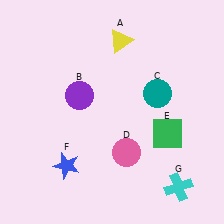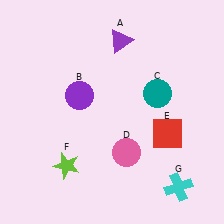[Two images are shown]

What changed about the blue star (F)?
In Image 1, F is blue. In Image 2, it changed to lime.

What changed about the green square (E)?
In Image 1, E is green. In Image 2, it changed to red.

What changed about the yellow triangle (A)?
In Image 1, A is yellow. In Image 2, it changed to purple.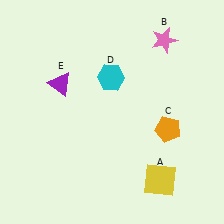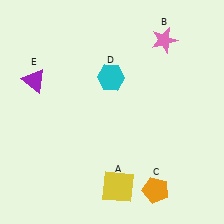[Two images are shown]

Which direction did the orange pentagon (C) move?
The orange pentagon (C) moved down.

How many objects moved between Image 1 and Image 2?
3 objects moved between the two images.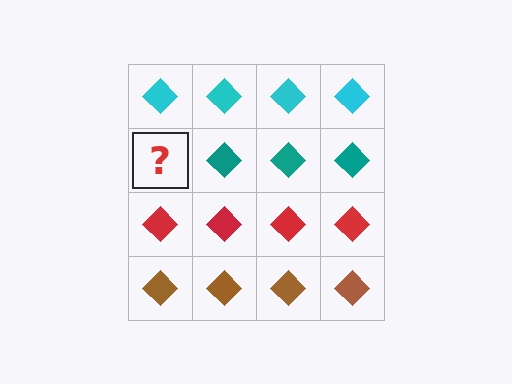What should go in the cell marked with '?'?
The missing cell should contain a teal diamond.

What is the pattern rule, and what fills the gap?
The rule is that each row has a consistent color. The gap should be filled with a teal diamond.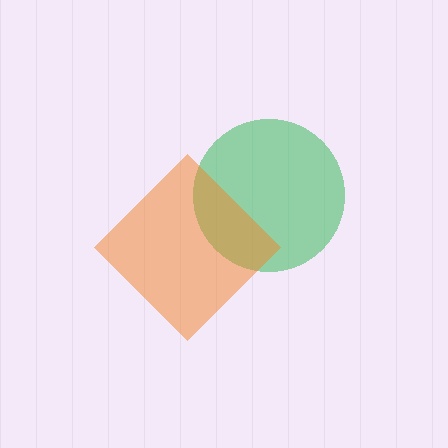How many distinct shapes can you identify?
There are 2 distinct shapes: a green circle, an orange diamond.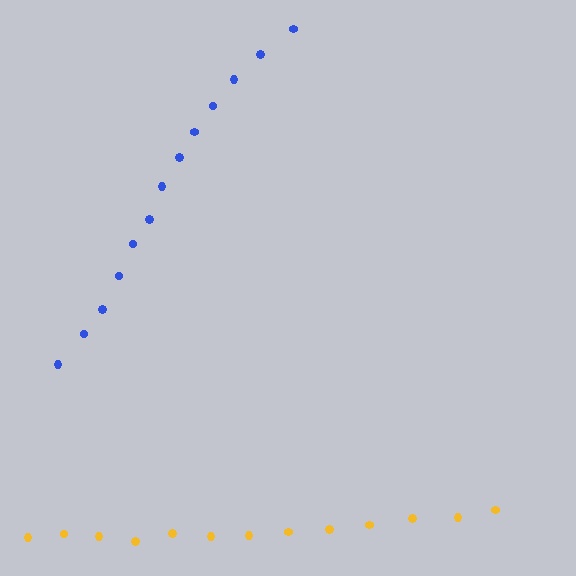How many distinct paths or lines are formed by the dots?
There are 2 distinct paths.